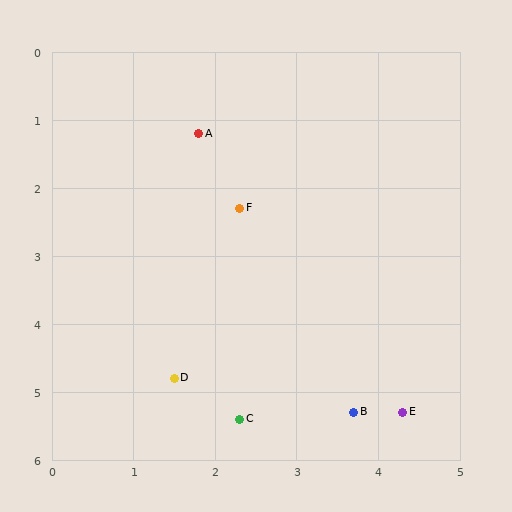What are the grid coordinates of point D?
Point D is at approximately (1.5, 4.8).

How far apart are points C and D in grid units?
Points C and D are about 1.0 grid units apart.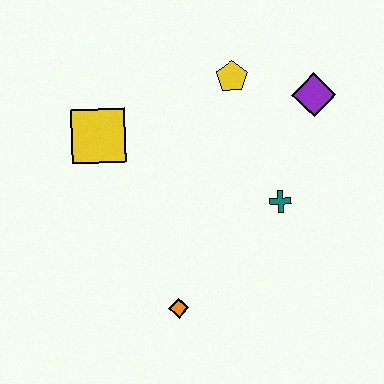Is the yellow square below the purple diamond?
Yes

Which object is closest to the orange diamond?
The teal cross is closest to the orange diamond.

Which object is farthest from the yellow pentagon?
The orange diamond is farthest from the yellow pentagon.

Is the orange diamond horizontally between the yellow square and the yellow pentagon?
Yes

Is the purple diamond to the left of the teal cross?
No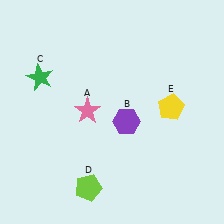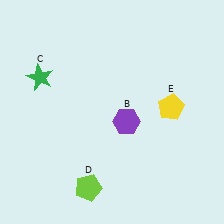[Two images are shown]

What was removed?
The pink star (A) was removed in Image 2.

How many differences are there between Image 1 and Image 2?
There is 1 difference between the two images.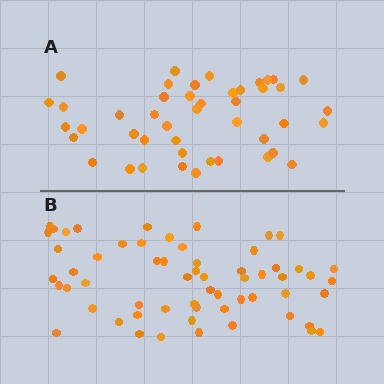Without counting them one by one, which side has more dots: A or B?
Region B (the bottom region) has more dots.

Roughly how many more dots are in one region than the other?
Region B has approximately 15 more dots than region A.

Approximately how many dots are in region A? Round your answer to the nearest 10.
About 40 dots. (The exact count is 45, which rounds to 40.)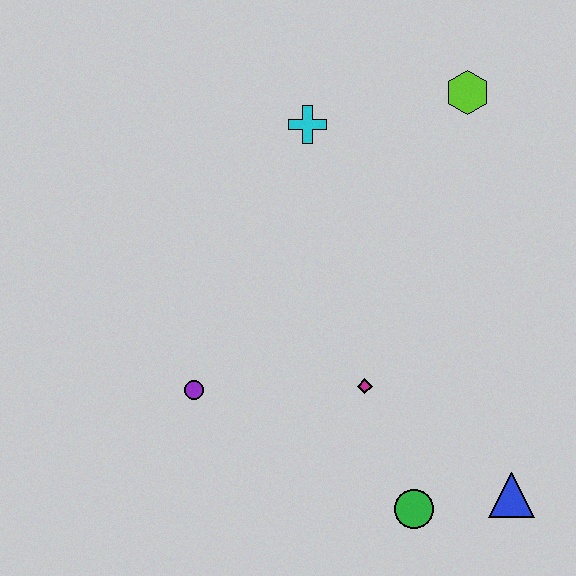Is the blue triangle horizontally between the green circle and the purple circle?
No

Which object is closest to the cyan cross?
The lime hexagon is closest to the cyan cross.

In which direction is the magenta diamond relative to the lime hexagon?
The magenta diamond is below the lime hexagon.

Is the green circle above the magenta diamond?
No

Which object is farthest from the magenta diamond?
The lime hexagon is farthest from the magenta diamond.